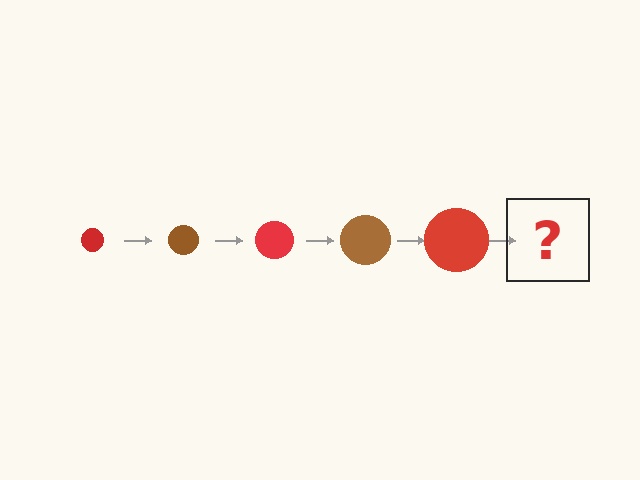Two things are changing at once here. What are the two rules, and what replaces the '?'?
The two rules are that the circle grows larger each step and the color cycles through red and brown. The '?' should be a brown circle, larger than the previous one.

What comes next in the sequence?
The next element should be a brown circle, larger than the previous one.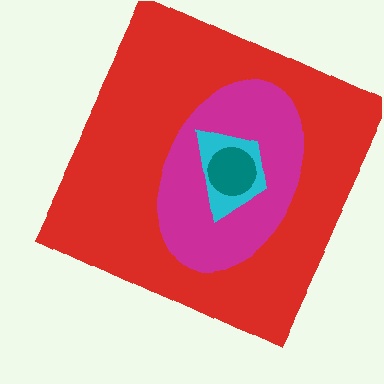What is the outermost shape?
The red square.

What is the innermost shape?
The teal circle.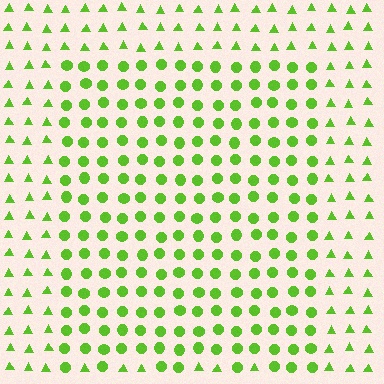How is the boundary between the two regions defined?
The boundary is defined by a change in element shape: circles inside vs. triangles outside. All elements share the same color and spacing.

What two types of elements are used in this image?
The image uses circles inside the rectangle region and triangles outside it.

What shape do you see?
I see a rectangle.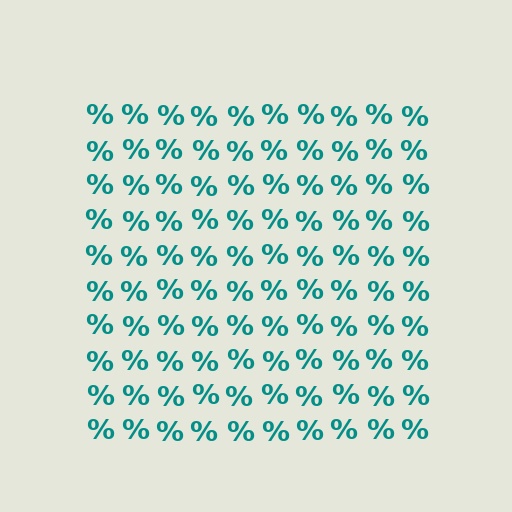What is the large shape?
The large shape is a square.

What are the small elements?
The small elements are percent signs.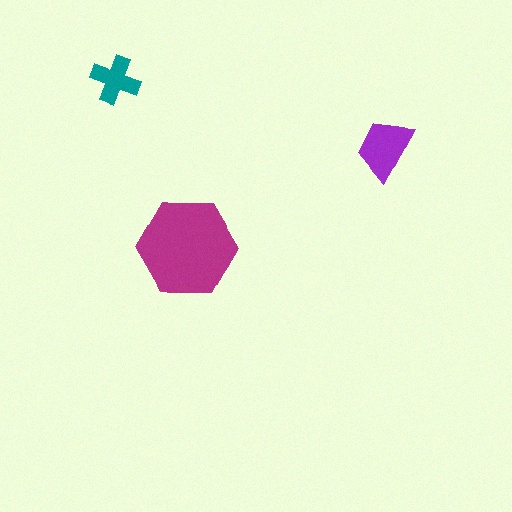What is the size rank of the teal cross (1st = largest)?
3rd.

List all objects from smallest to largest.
The teal cross, the purple trapezoid, the magenta hexagon.